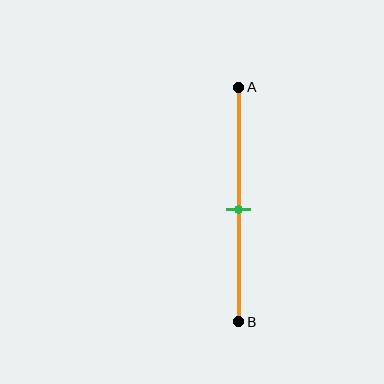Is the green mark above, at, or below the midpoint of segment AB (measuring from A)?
The green mark is approximately at the midpoint of segment AB.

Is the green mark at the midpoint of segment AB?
Yes, the mark is approximately at the midpoint.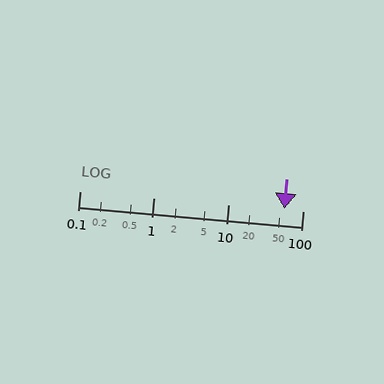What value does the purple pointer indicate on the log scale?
The pointer indicates approximately 56.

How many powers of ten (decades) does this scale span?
The scale spans 3 decades, from 0.1 to 100.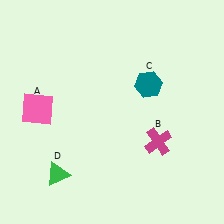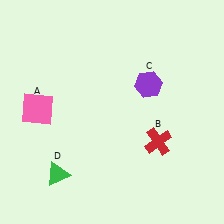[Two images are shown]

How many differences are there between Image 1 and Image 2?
There are 2 differences between the two images.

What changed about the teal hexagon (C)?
In Image 1, C is teal. In Image 2, it changed to purple.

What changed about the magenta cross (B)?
In Image 1, B is magenta. In Image 2, it changed to red.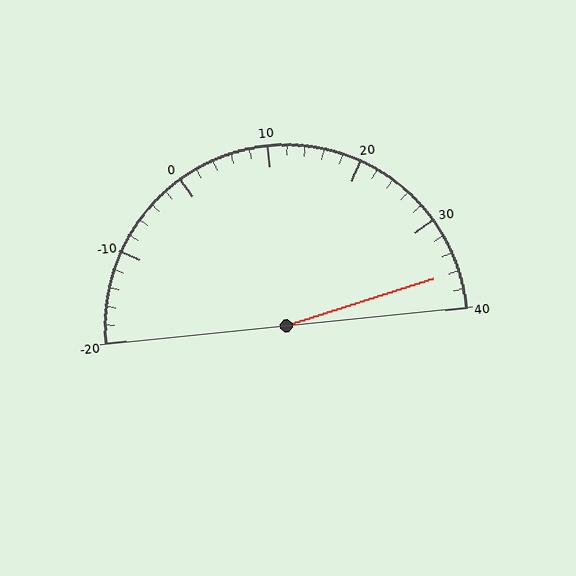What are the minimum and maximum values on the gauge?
The gauge ranges from -20 to 40.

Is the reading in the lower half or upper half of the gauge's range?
The reading is in the upper half of the range (-20 to 40).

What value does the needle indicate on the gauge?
The needle indicates approximately 36.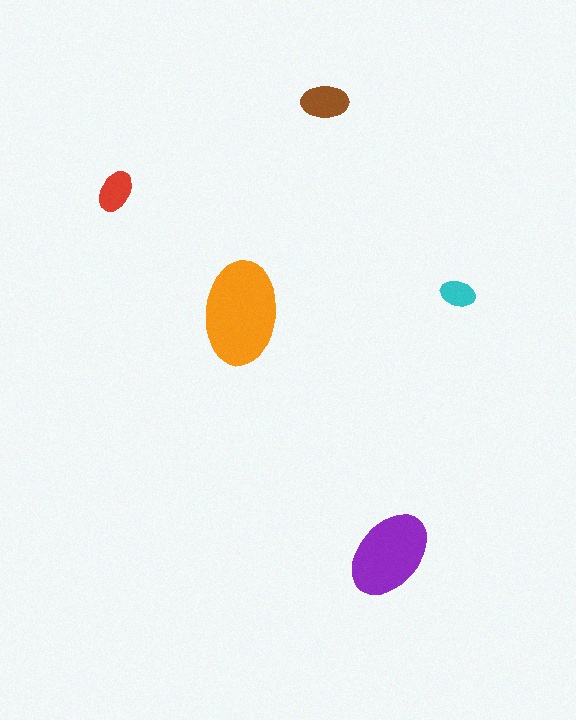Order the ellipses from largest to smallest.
the orange one, the purple one, the brown one, the red one, the cyan one.